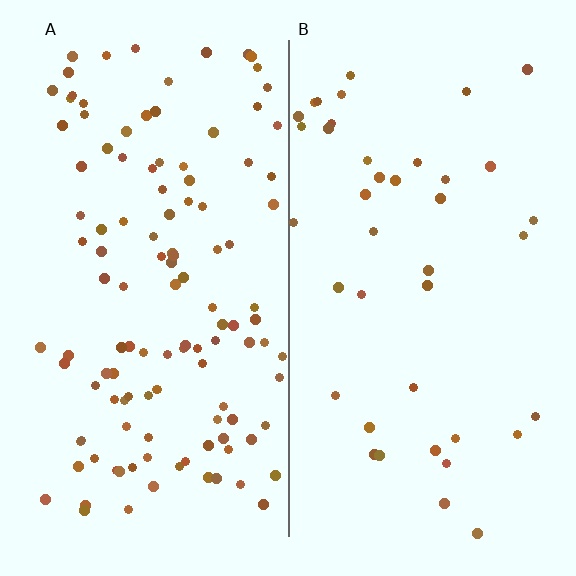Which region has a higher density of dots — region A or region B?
A (the left).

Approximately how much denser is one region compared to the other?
Approximately 2.9× — region A over region B.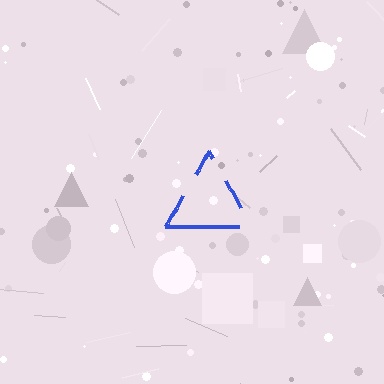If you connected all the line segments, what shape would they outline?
They would outline a triangle.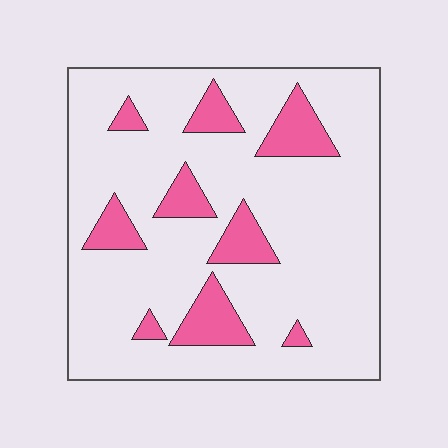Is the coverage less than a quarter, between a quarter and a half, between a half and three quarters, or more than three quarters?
Less than a quarter.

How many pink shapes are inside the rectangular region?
9.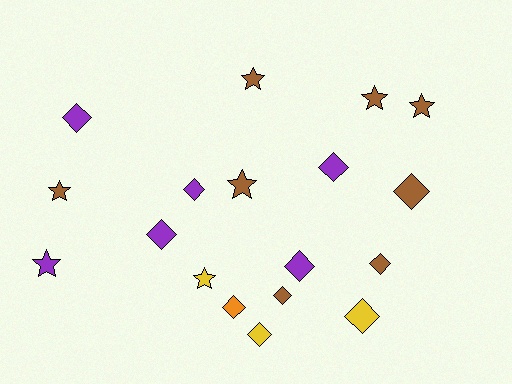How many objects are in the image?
There are 18 objects.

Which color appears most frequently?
Brown, with 8 objects.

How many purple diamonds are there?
There are 5 purple diamonds.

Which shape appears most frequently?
Diamond, with 11 objects.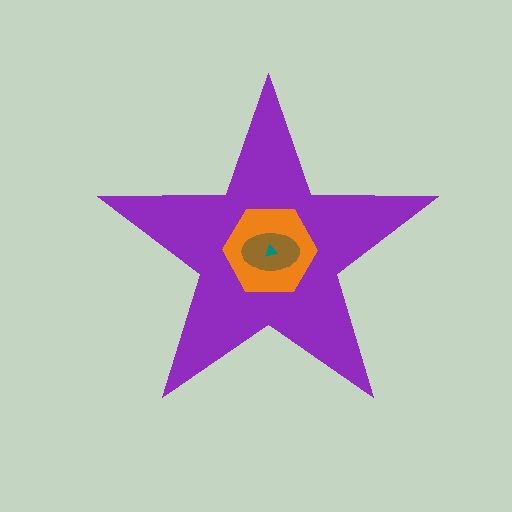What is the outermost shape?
The purple star.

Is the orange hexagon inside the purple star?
Yes.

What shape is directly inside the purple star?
The orange hexagon.